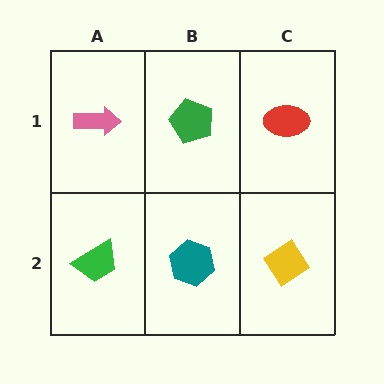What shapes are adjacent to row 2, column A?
A pink arrow (row 1, column A), a teal hexagon (row 2, column B).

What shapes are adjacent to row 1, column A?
A green trapezoid (row 2, column A), a green pentagon (row 1, column B).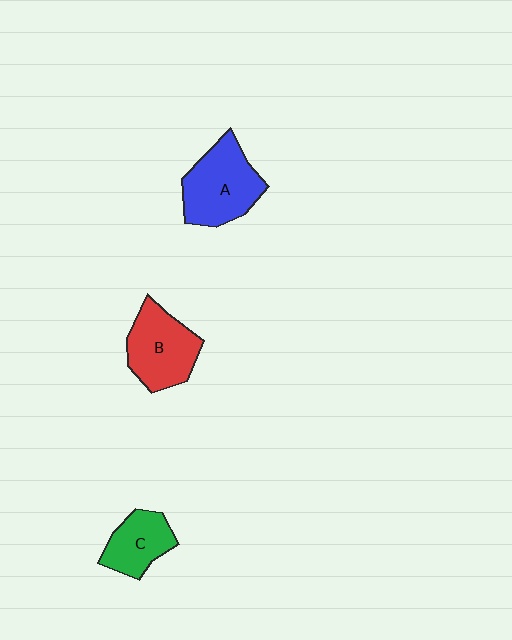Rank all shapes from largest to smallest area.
From largest to smallest: A (blue), B (red), C (green).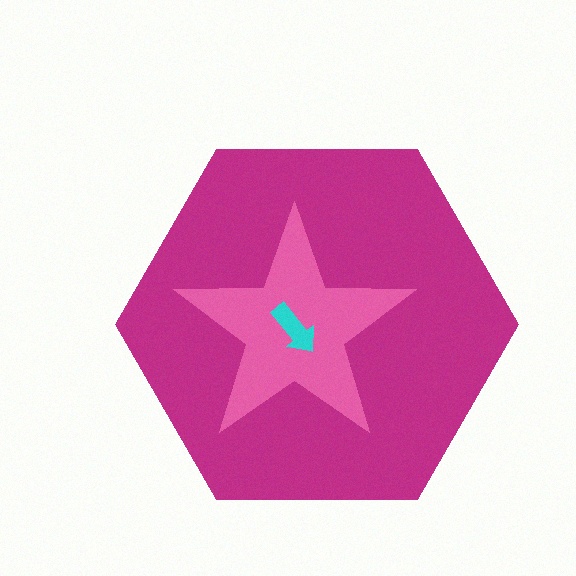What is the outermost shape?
The magenta hexagon.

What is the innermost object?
The cyan arrow.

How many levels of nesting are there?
3.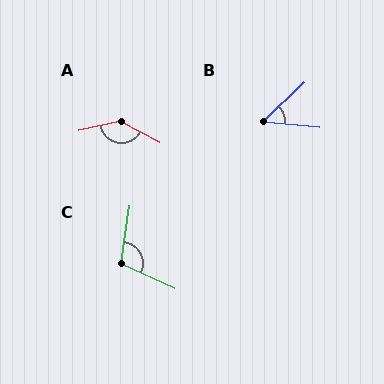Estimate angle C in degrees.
Approximately 106 degrees.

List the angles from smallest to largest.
B (49°), C (106°), A (139°).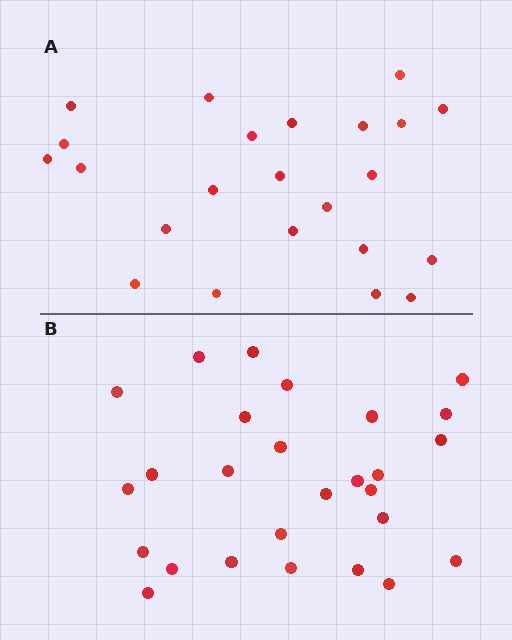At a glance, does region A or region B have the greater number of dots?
Region B (the bottom region) has more dots.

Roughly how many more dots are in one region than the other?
Region B has about 4 more dots than region A.